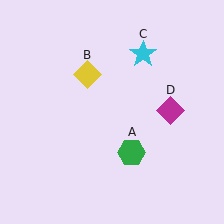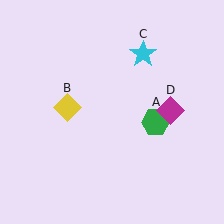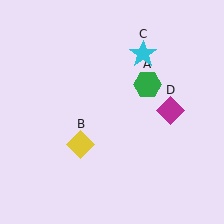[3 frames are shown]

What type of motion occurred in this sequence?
The green hexagon (object A), yellow diamond (object B) rotated counterclockwise around the center of the scene.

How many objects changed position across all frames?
2 objects changed position: green hexagon (object A), yellow diamond (object B).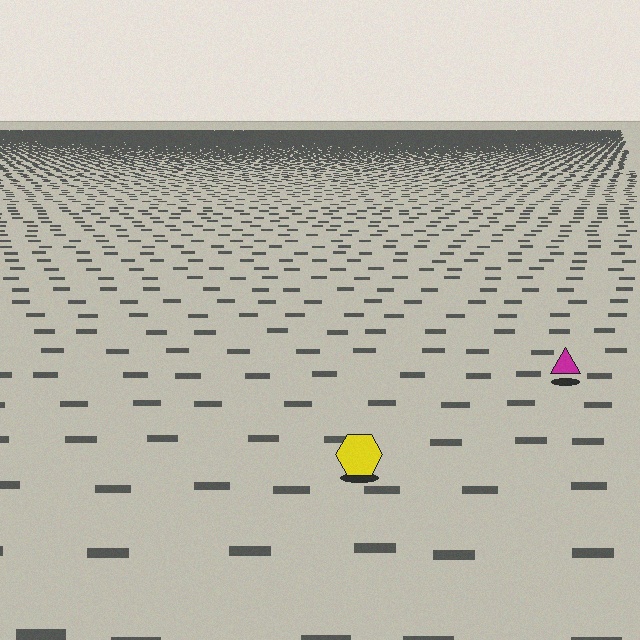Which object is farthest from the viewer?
The magenta triangle is farthest from the viewer. It appears smaller and the ground texture around it is denser.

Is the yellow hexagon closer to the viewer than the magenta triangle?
Yes. The yellow hexagon is closer — you can tell from the texture gradient: the ground texture is coarser near it.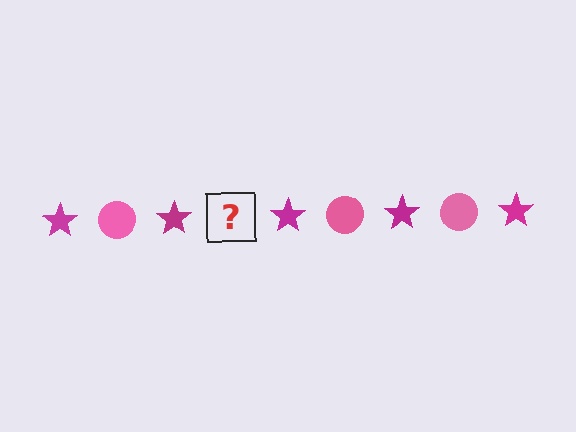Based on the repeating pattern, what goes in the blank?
The blank should be a pink circle.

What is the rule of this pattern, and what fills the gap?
The rule is that the pattern alternates between magenta star and pink circle. The gap should be filled with a pink circle.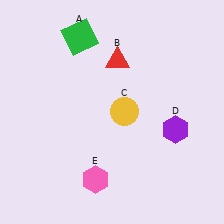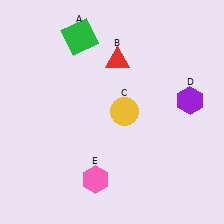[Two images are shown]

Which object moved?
The purple hexagon (D) moved up.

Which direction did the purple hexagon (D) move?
The purple hexagon (D) moved up.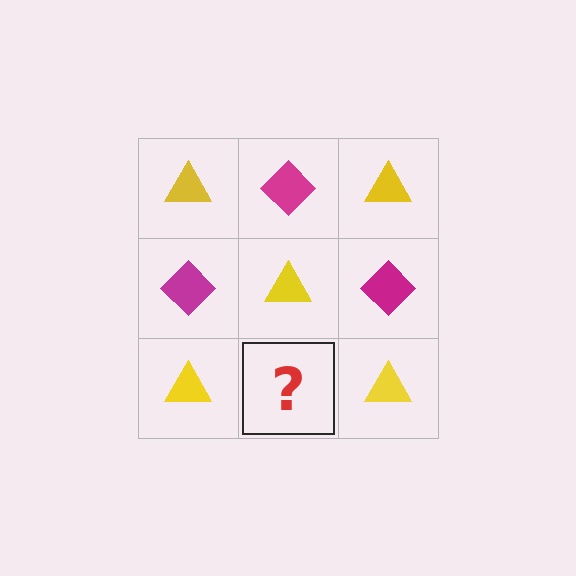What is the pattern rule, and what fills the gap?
The rule is that it alternates yellow triangle and magenta diamond in a checkerboard pattern. The gap should be filled with a magenta diamond.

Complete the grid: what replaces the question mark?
The question mark should be replaced with a magenta diamond.